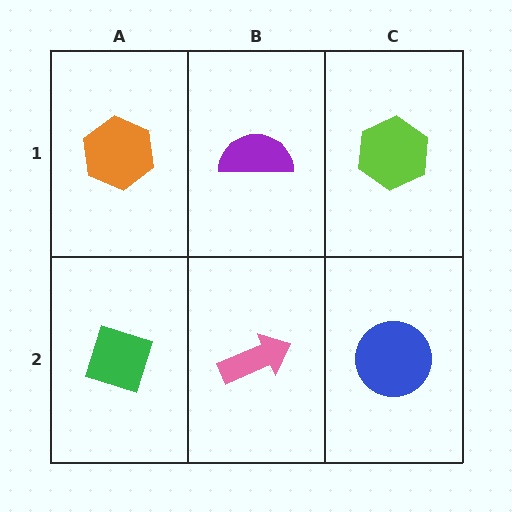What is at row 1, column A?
An orange hexagon.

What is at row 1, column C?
A lime hexagon.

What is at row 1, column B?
A purple semicircle.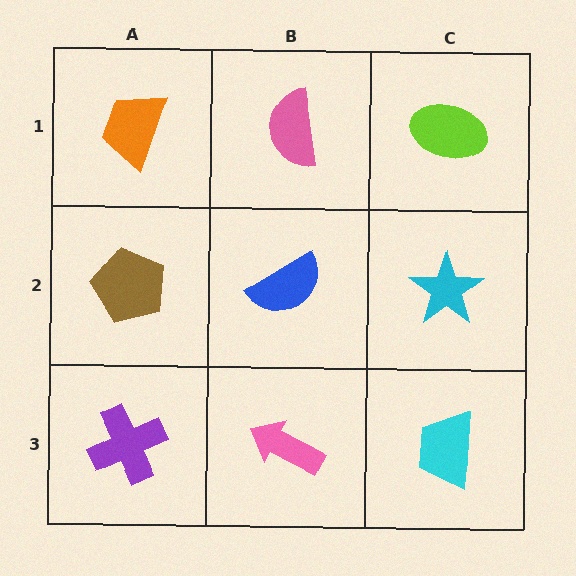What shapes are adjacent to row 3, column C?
A cyan star (row 2, column C), a pink arrow (row 3, column B).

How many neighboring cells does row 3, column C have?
2.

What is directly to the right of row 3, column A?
A pink arrow.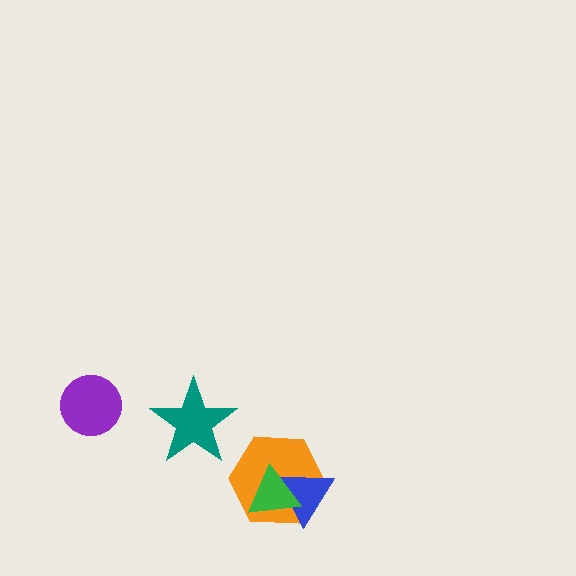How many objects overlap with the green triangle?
2 objects overlap with the green triangle.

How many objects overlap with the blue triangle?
2 objects overlap with the blue triangle.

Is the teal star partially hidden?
No, no other shape covers it.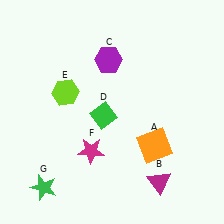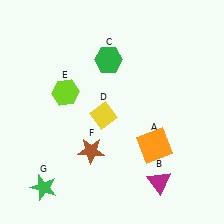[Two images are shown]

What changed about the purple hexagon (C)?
In Image 1, C is purple. In Image 2, it changed to green.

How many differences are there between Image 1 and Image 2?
There are 3 differences between the two images.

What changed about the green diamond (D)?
In Image 1, D is green. In Image 2, it changed to yellow.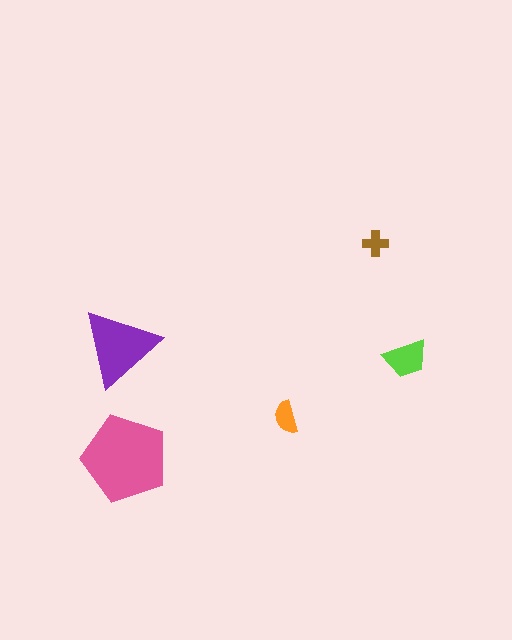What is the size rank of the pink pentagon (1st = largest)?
1st.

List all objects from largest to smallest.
The pink pentagon, the purple triangle, the lime trapezoid, the orange semicircle, the brown cross.